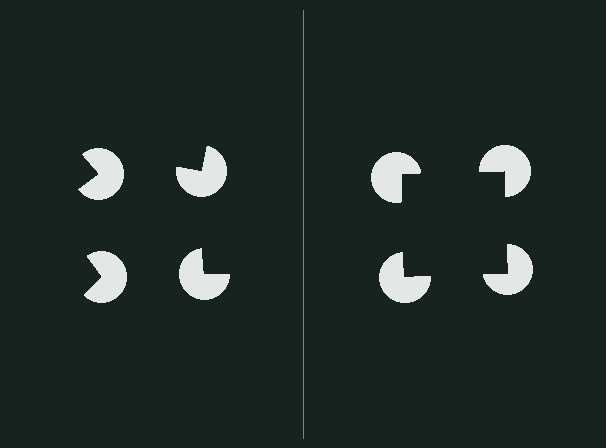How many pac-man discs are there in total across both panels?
8 — 4 on each side.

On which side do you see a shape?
An illusory square appears on the right side. On the left side the wedge cuts are rotated, so no coherent shape forms.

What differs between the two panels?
The pac-man discs are positioned identically on both sides; only the wedge orientations differ. On the right they align to a square; on the left they are misaligned.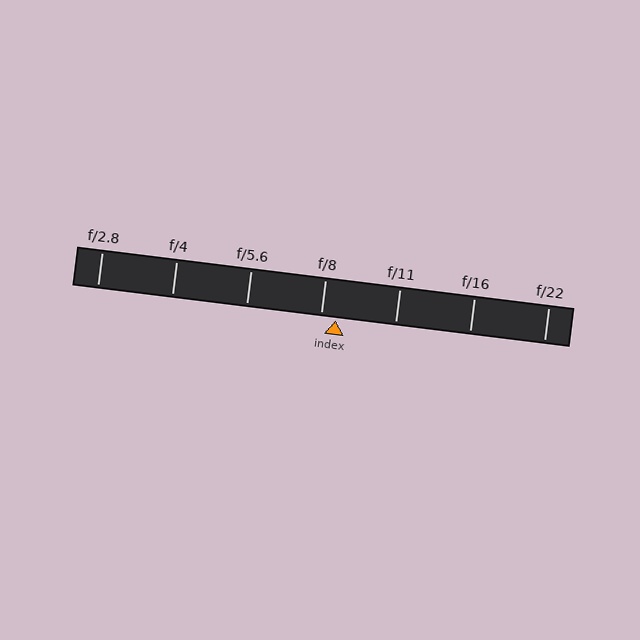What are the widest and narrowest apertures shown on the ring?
The widest aperture shown is f/2.8 and the narrowest is f/22.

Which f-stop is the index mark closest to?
The index mark is closest to f/8.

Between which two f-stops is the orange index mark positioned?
The index mark is between f/8 and f/11.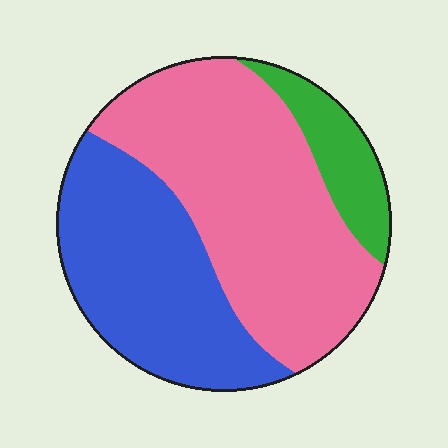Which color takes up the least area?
Green, at roughly 10%.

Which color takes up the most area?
Pink, at roughly 50%.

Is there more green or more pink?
Pink.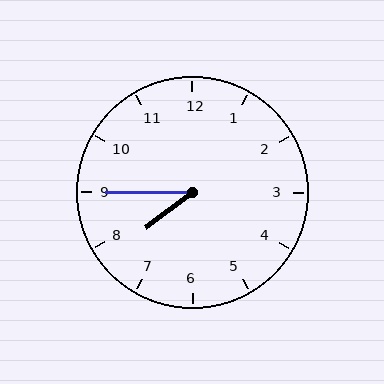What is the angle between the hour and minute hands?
Approximately 38 degrees.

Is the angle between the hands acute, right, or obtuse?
It is acute.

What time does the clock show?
7:45.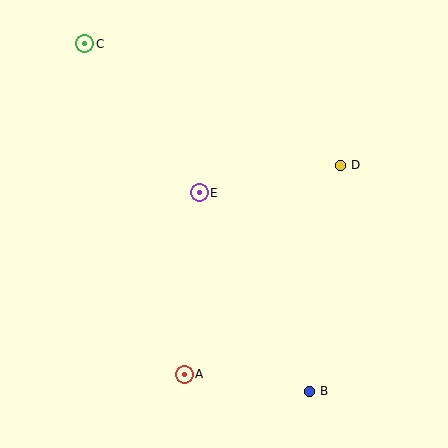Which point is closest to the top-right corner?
Point D is closest to the top-right corner.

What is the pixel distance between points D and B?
The distance between D and B is 228 pixels.